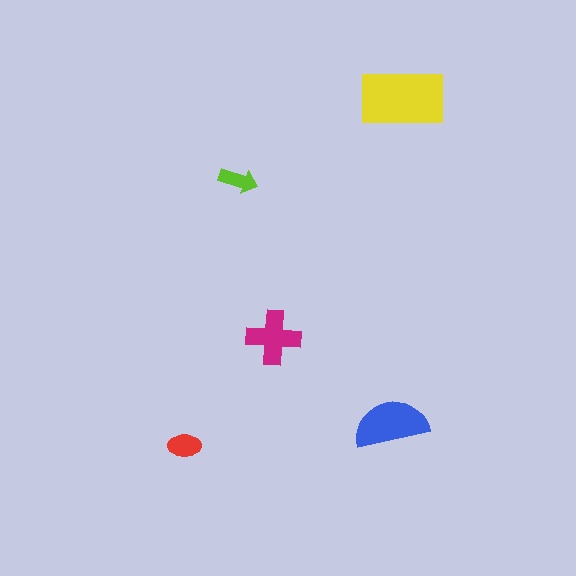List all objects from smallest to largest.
The lime arrow, the red ellipse, the magenta cross, the blue semicircle, the yellow rectangle.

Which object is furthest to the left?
The red ellipse is leftmost.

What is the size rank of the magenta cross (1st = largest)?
3rd.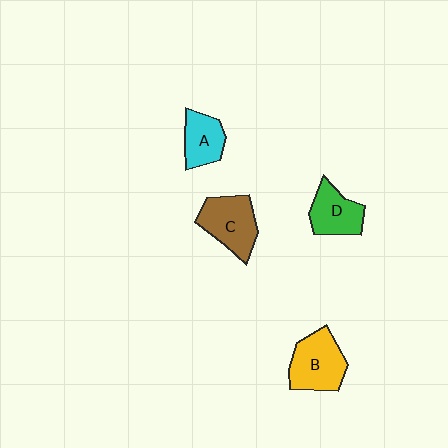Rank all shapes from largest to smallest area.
From largest to smallest: B (yellow), C (brown), D (green), A (cyan).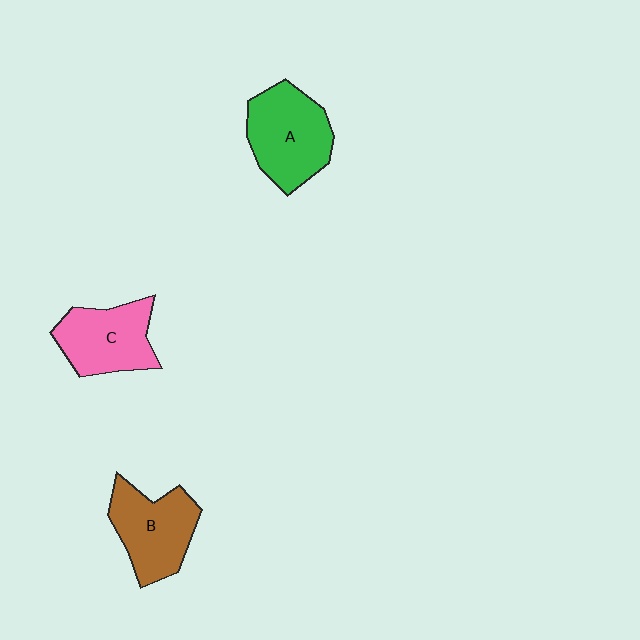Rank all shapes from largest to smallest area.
From largest to smallest: A (green), B (brown), C (pink).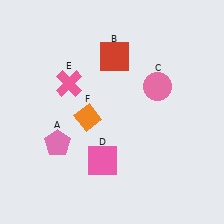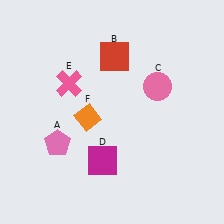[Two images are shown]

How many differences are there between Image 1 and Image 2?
There is 1 difference between the two images.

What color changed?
The square (D) changed from pink in Image 1 to magenta in Image 2.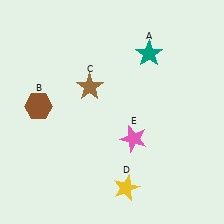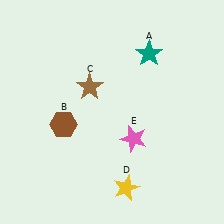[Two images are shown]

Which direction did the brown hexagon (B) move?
The brown hexagon (B) moved right.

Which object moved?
The brown hexagon (B) moved right.